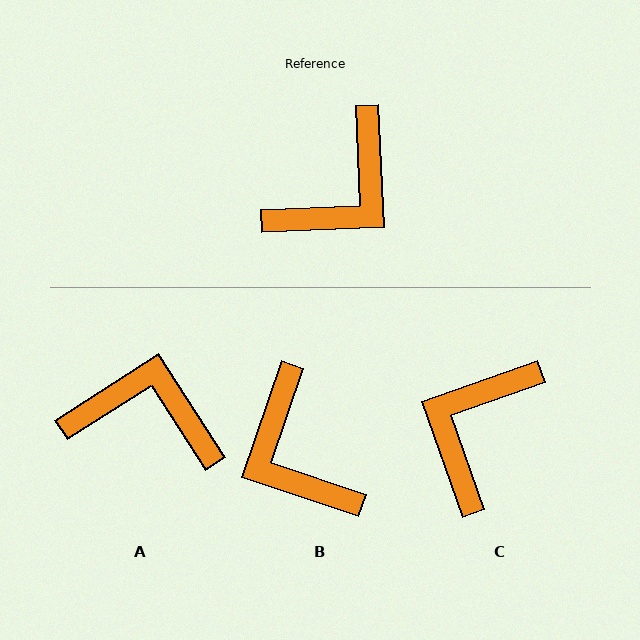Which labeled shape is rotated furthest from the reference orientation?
C, about 163 degrees away.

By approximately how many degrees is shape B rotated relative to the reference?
Approximately 111 degrees clockwise.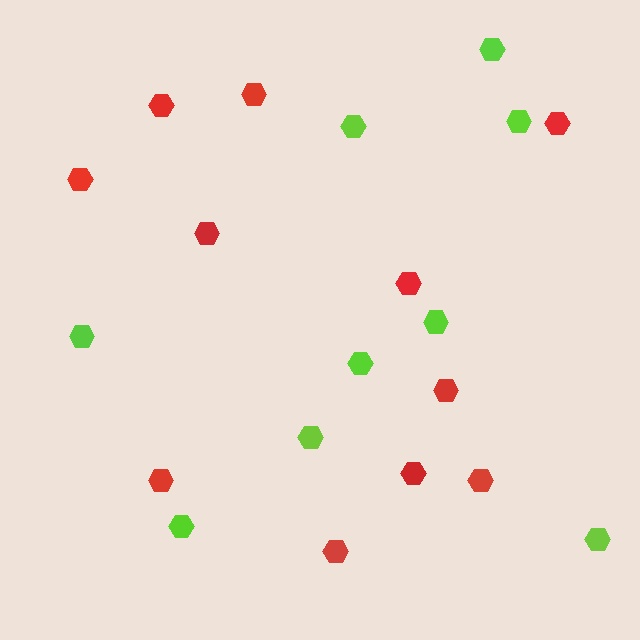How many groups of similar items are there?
There are 2 groups: one group of red hexagons (11) and one group of lime hexagons (9).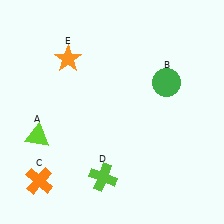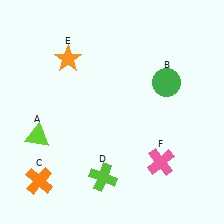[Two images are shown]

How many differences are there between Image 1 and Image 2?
There is 1 difference between the two images.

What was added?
A pink cross (F) was added in Image 2.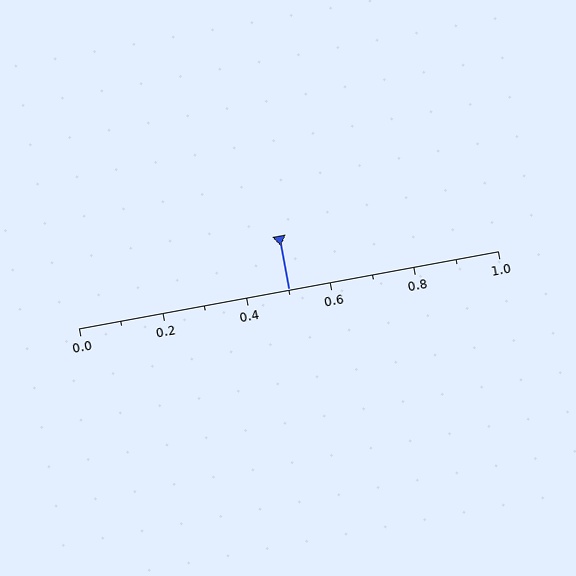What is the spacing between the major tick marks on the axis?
The major ticks are spaced 0.2 apart.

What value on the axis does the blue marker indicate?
The marker indicates approximately 0.5.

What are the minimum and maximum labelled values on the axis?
The axis runs from 0.0 to 1.0.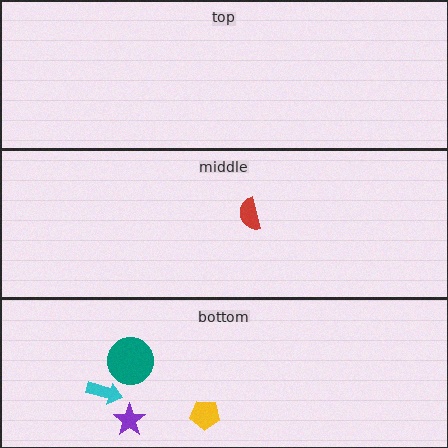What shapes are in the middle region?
The red semicircle.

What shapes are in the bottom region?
The cyan arrow, the teal circle, the yellow pentagon, the purple star.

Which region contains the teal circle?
The bottom region.